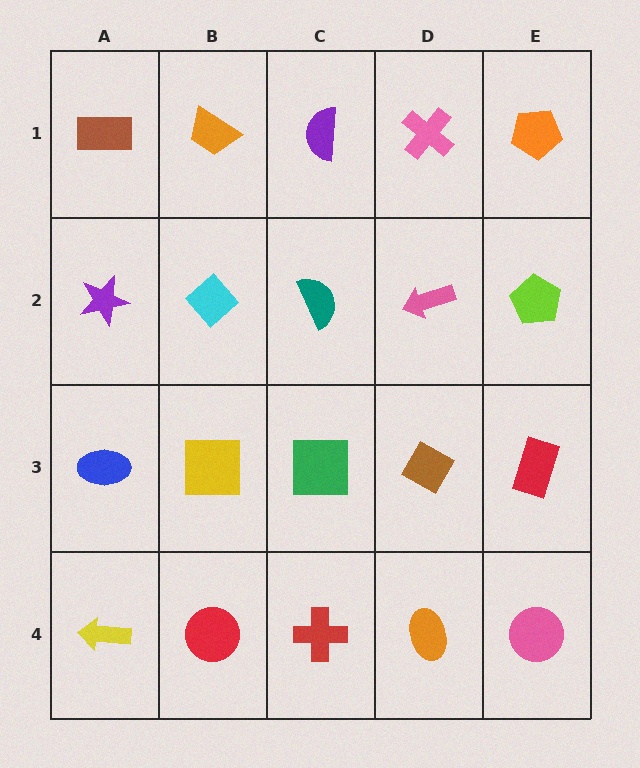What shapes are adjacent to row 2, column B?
An orange trapezoid (row 1, column B), a yellow square (row 3, column B), a purple star (row 2, column A), a teal semicircle (row 2, column C).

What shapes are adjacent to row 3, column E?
A lime pentagon (row 2, column E), a pink circle (row 4, column E), a brown diamond (row 3, column D).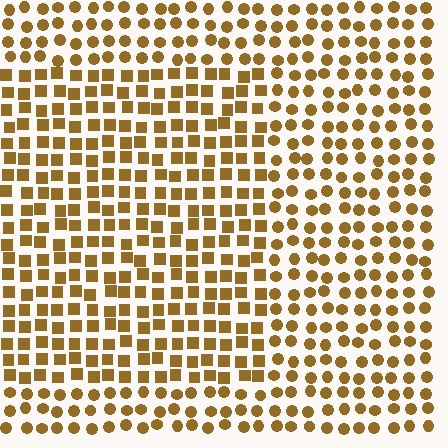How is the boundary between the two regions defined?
The boundary is defined by a change in element shape: squares inside vs. circles outside. All elements share the same color and spacing.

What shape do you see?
I see a rectangle.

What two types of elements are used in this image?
The image uses squares inside the rectangle region and circles outside it.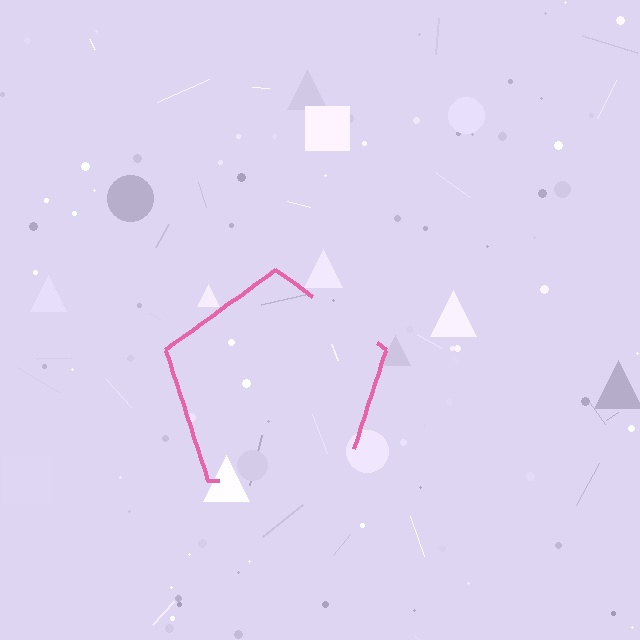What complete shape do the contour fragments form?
The contour fragments form a pentagon.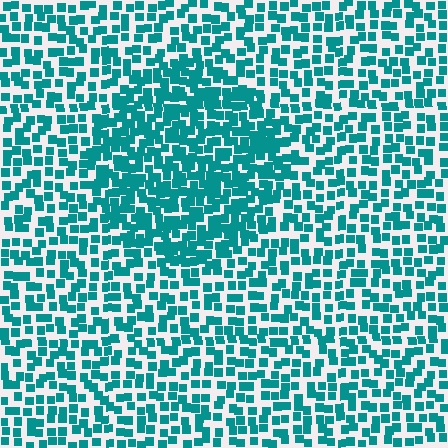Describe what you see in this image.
The image contains small teal elements arranged at two different densities. A circle-shaped region is visible where the elements are more densely packed than the surrounding area.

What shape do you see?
I see a circle.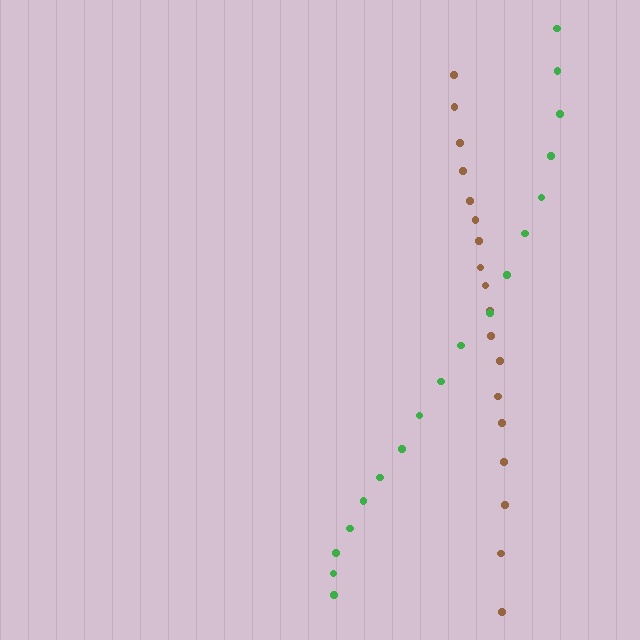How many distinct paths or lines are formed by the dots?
There are 2 distinct paths.